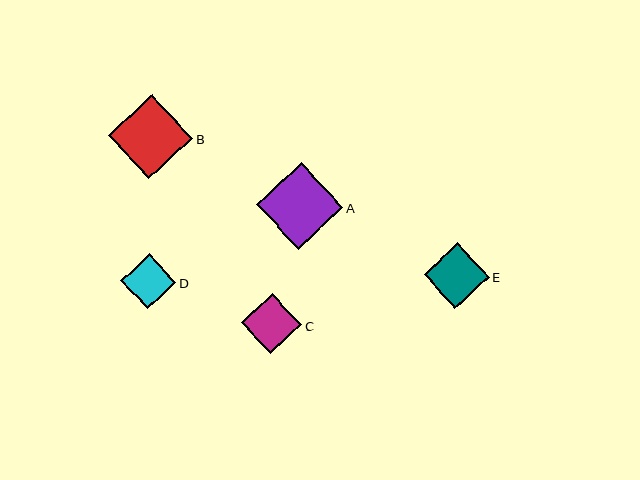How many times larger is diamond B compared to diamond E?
Diamond B is approximately 1.3 times the size of diamond E.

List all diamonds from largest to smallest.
From largest to smallest: A, B, E, C, D.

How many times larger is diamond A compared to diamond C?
Diamond A is approximately 1.4 times the size of diamond C.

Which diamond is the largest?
Diamond A is the largest with a size of approximately 86 pixels.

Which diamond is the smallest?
Diamond D is the smallest with a size of approximately 55 pixels.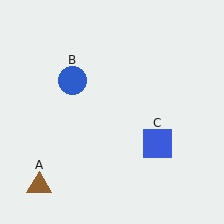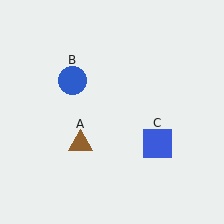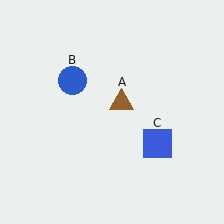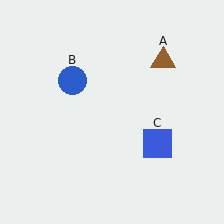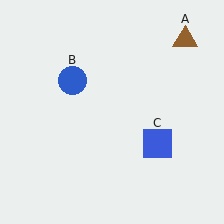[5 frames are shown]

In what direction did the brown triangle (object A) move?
The brown triangle (object A) moved up and to the right.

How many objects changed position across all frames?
1 object changed position: brown triangle (object A).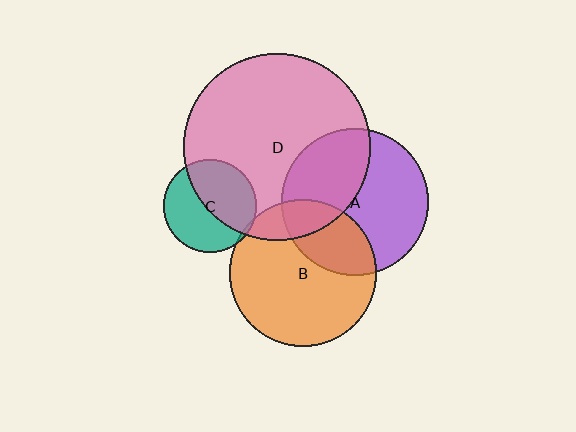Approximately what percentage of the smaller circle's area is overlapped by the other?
Approximately 50%.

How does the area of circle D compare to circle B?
Approximately 1.6 times.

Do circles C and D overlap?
Yes.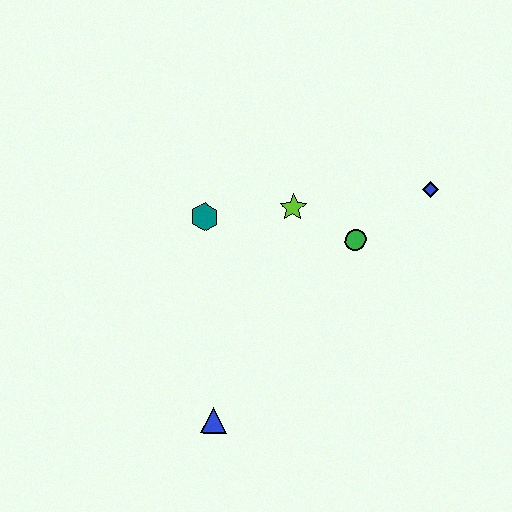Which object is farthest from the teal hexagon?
The blue diamond is farthest from the teal hexagon.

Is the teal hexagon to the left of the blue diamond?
Yes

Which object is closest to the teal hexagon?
The lime star is closest to the teal hexagon.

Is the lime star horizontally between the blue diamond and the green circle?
No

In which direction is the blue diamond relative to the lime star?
The blue diamond is to the right of the lime star.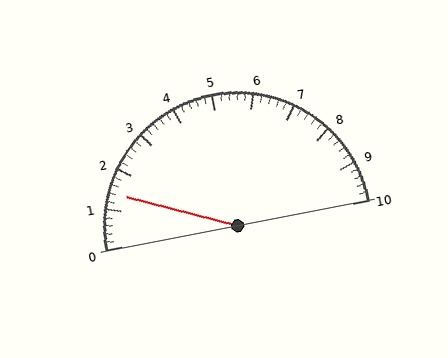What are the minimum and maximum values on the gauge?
The gauge ranges from 0 to 10.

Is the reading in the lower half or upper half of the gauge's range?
The reading is in the lower half of the range (0 to 10).